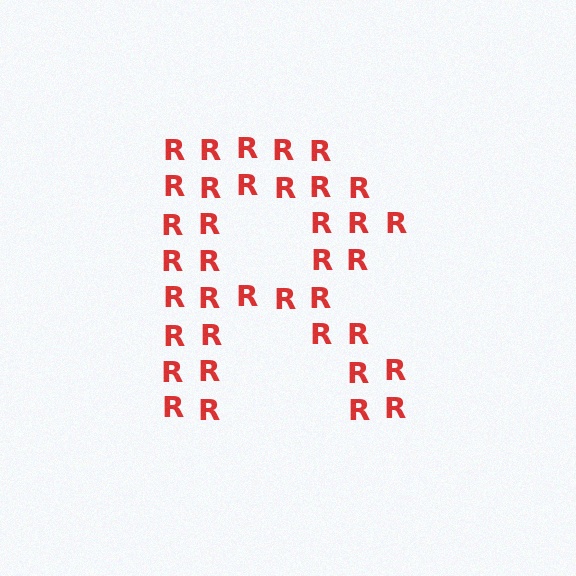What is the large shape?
The large shape is the letter R.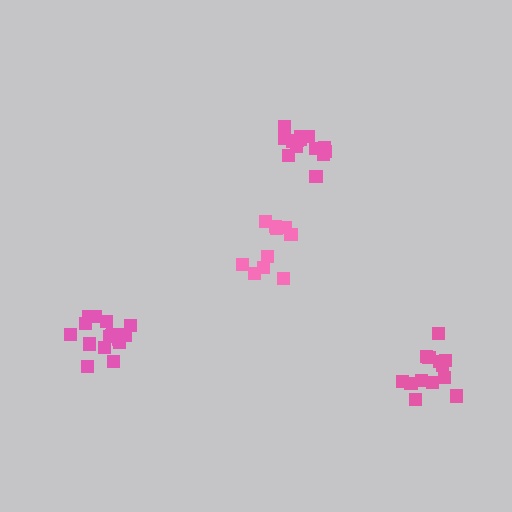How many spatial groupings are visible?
There are 4 spatial groupings.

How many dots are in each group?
Group 1: 10 dots, Group 2: 13 dots, Group 3: 16 dots, Group 4: 14 dots (53 total).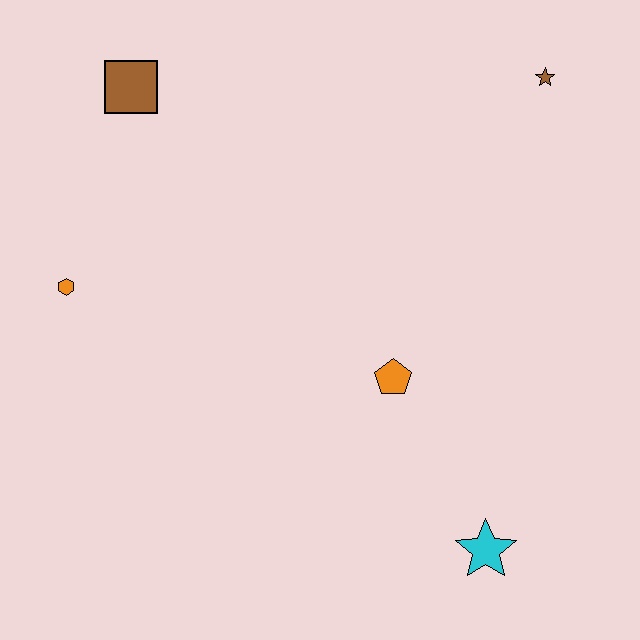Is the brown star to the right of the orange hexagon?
Yes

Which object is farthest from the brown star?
The orange hexagon is farthest from the brown star.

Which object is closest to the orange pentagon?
The cyan star is closest to the orange pentagon.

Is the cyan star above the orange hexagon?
No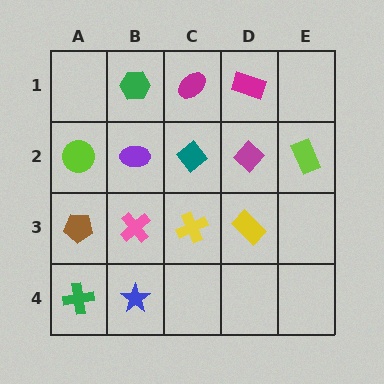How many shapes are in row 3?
4 shapes.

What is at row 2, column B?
A purple ellipse.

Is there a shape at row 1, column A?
No, that cell is empty.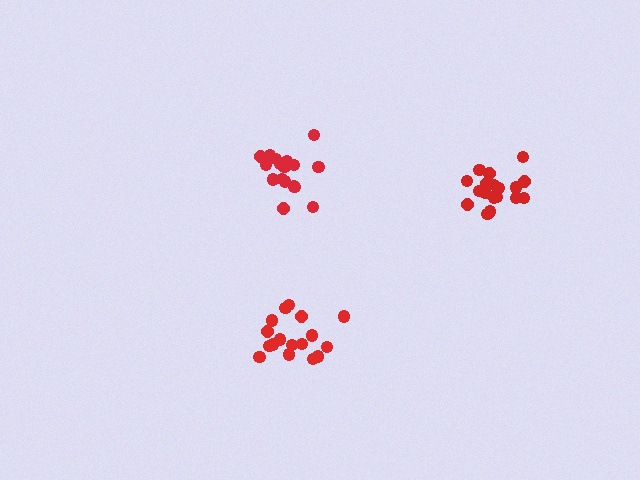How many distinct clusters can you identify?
There are 3 distinct clusters.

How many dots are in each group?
Group 1: 17 dots, Group 2: 19 dots, Group 3: 17 dots (53 total).